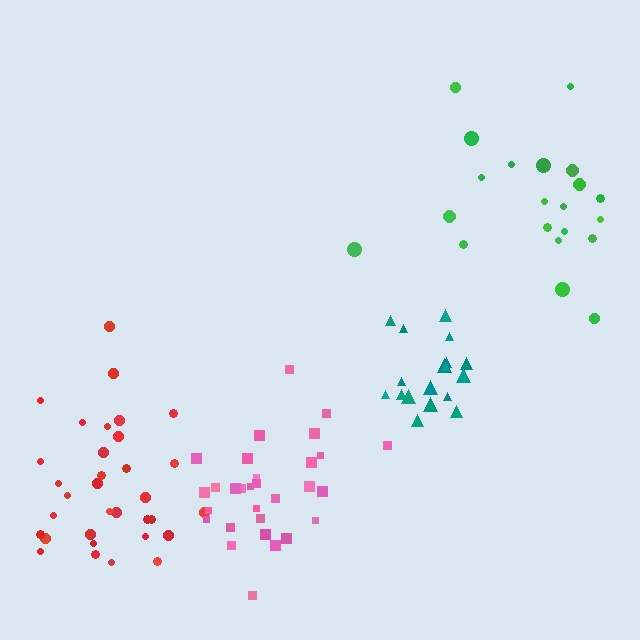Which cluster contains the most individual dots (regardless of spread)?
Red (34).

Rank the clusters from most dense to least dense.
teal, pink, red, green.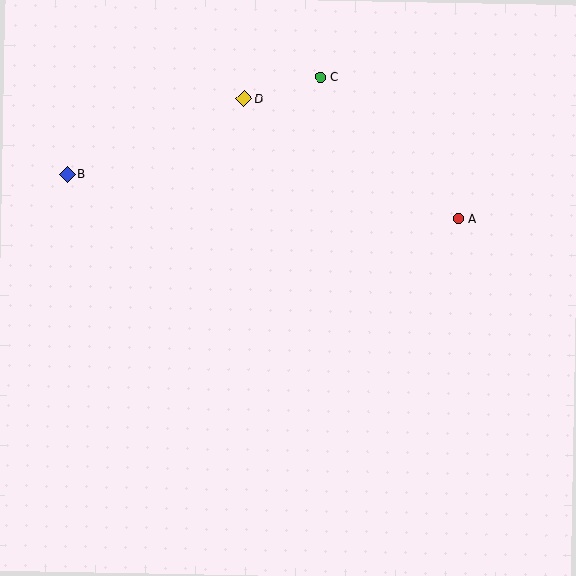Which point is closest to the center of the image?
Point A at (459, 219) is closest to the center.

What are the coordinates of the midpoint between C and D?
The midpoint between C and D is at (282, 88).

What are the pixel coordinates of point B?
Point B is at (67, 174).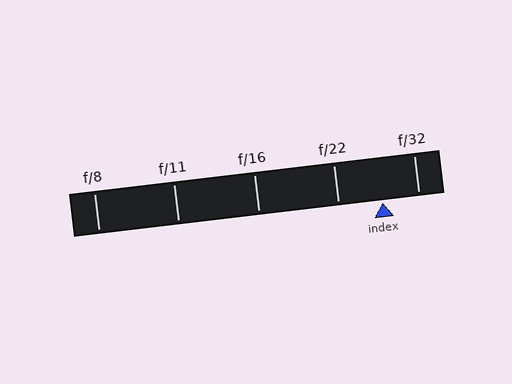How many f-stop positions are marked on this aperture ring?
There are 5 f-stop positions marked.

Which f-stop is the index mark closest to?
The index mark is closest to f/32.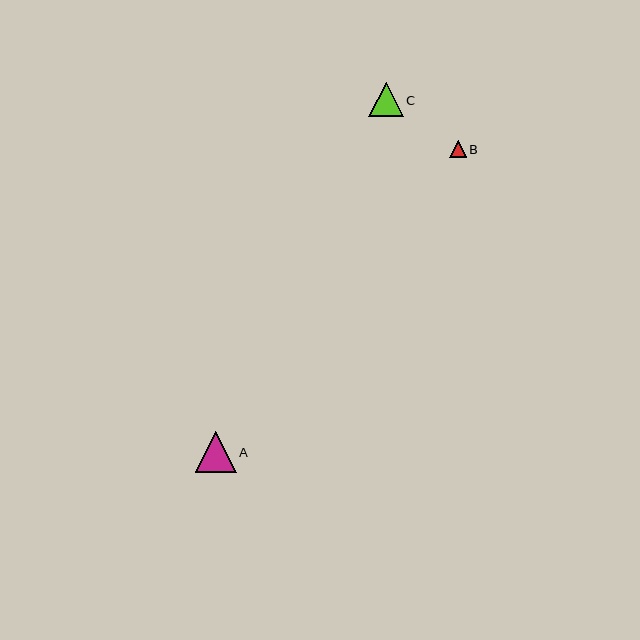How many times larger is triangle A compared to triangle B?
Triangle A is approximately 2.5 times the size of triangle B.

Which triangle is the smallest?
Triangle B is the smallest with a size of approximately 16 pixels.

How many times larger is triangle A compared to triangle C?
Triangle A is approximately 1.2 times the size of triangle C.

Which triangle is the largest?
Triangle A is the largest with a size of approximately 41 pixels.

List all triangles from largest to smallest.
From largest to smallest: A, C, B.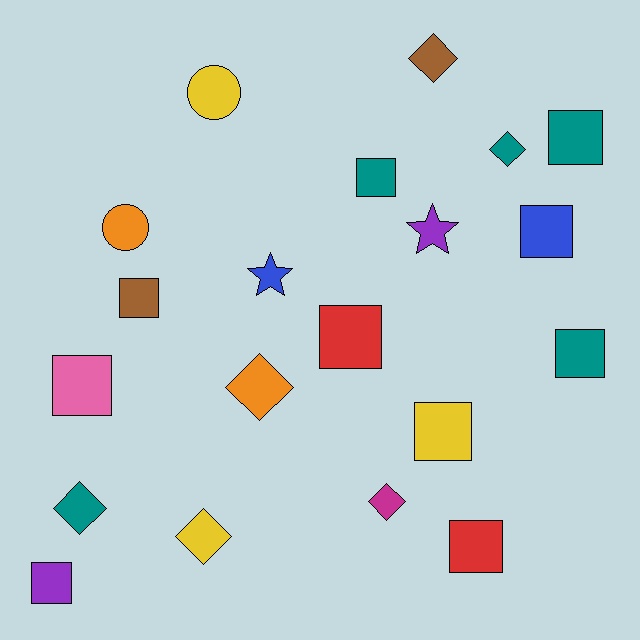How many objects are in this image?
There are 20 objects.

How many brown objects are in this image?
There are 2 brown objects.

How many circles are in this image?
There are 2 circles.